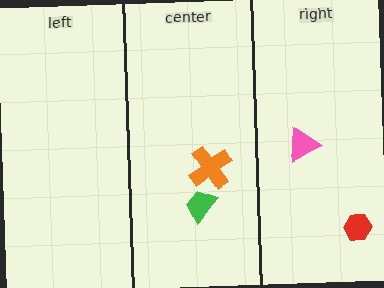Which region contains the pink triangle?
The right region.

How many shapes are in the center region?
2.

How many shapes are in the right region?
2.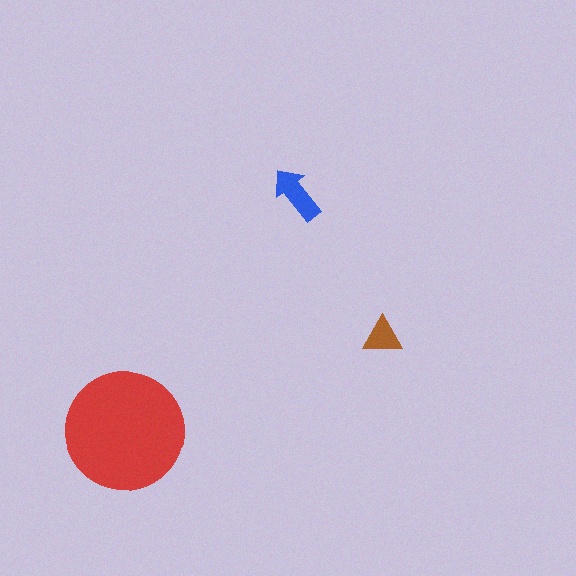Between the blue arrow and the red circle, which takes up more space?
The red circle.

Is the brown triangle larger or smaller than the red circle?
Smaller.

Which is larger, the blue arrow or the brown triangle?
The blue arrow.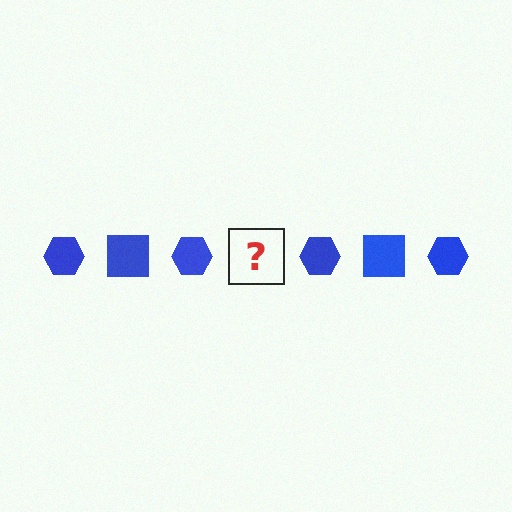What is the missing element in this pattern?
The missing element is a blue square.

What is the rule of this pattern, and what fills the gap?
The rule is that the pattern cycles through hexagon, square shapes in blue. The gap should be filled with a blue square.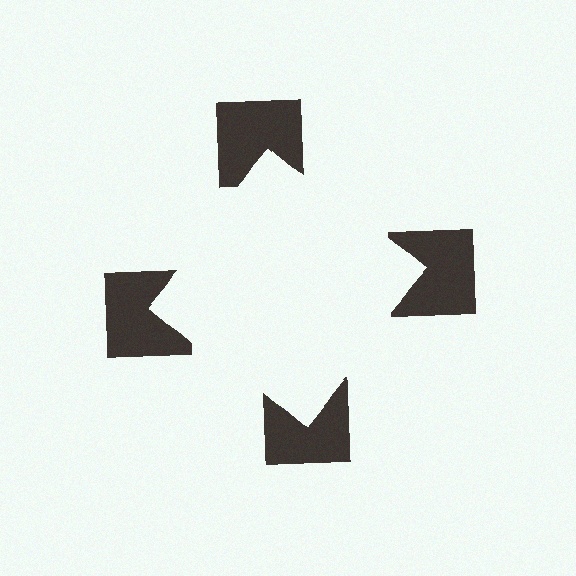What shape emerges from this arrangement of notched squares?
An illusory square — its edges are inferred from the aligned wedge cuts in the notched squares, not physically drawn.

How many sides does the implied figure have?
4 sides.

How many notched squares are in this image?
There are 4 — one at each vertex of the illusory square.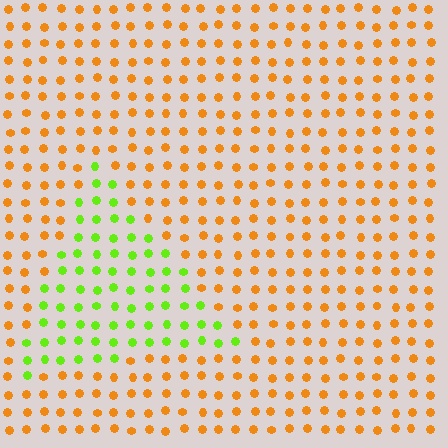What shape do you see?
I see a triangle.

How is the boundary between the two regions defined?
The boundary is defined purely by a slight shift in hue (about 66 degrees). Spacing, size, and orientation are identical on both sides.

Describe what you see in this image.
The image is filled with small orange elements in a uniform arrangement. A triangle-shaped region is visible where the elements are tinted to a slightly different hue, forming a subtle color boundary.